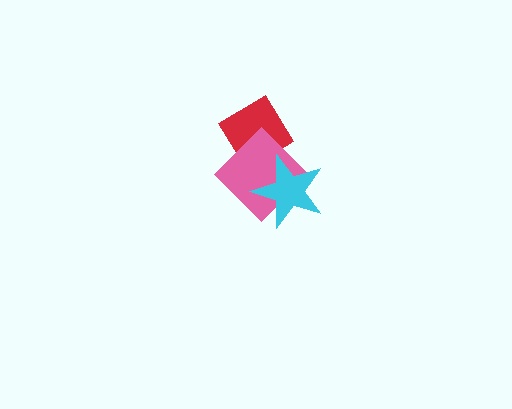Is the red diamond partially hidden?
Yes, it is partially covered by another shape.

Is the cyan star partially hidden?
No, no other shape covers it.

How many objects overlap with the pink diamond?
2 objects overlap with the pink diamond.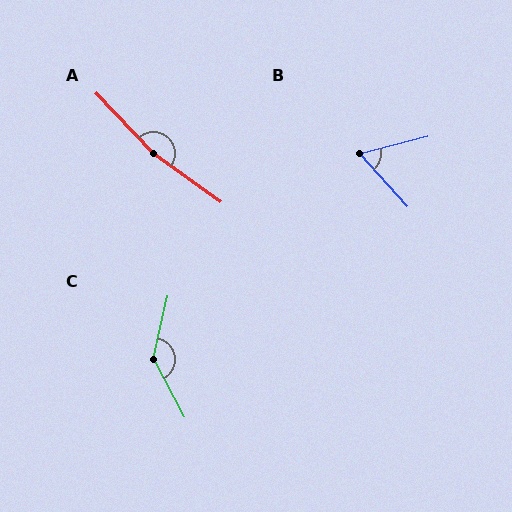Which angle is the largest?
A, at approximately 169 degrees.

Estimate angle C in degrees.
Approximately 139 degrees.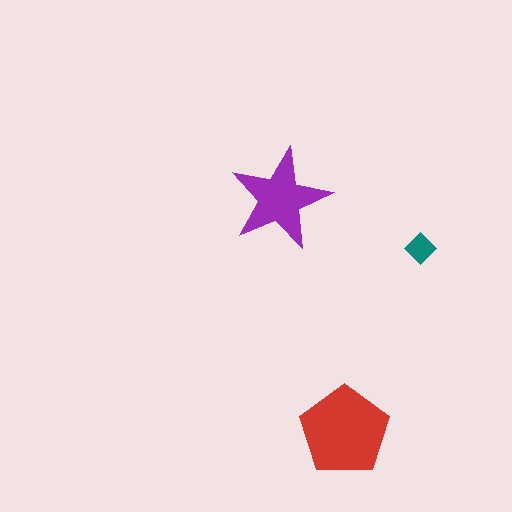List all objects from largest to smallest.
The red pentagon, the purple star, the teal diamond.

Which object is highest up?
The purple star is topmost.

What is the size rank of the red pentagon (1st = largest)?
1st.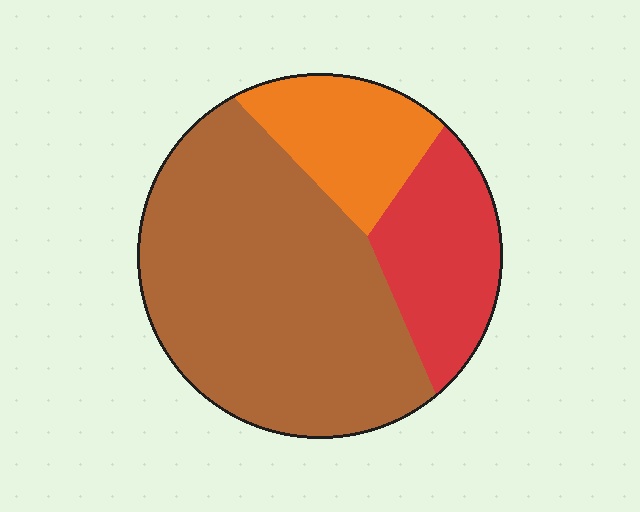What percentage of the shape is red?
Red covers 21% of the shape.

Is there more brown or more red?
Brown.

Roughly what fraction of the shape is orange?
Orange takes up less than a quarter of the shape.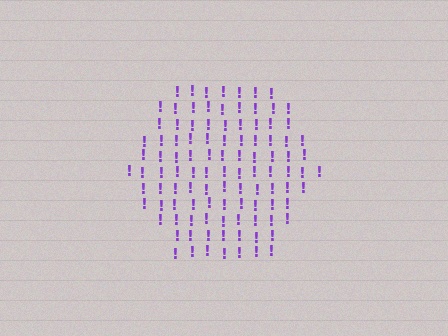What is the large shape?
The large shape is a hexagon.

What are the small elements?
The small elements are exclamation marks.